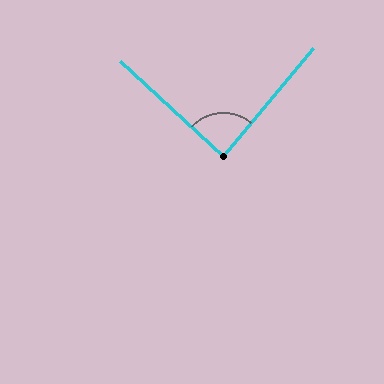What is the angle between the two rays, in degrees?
Approximately 87 degrees.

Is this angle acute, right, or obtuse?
It is approximately a right angle.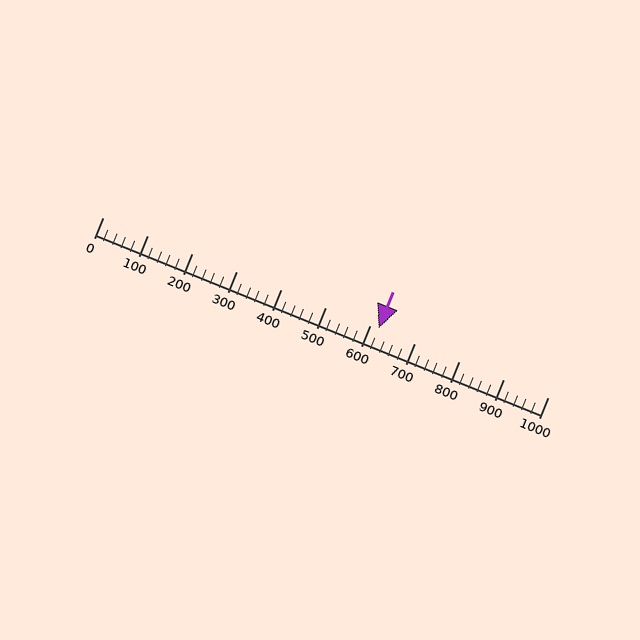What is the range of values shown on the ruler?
The ruler shows values from 0 to 1000.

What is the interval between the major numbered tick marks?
The major tick marks are spaced 100 units apart.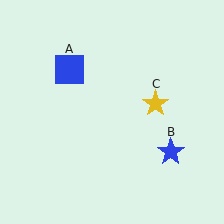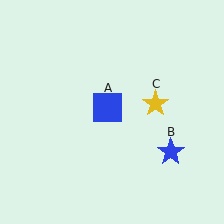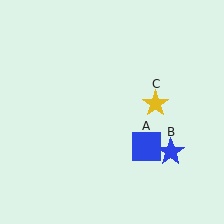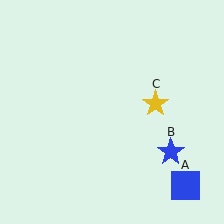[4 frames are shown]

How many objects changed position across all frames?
1 object changed position: blue square (object A).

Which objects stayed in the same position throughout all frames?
Blue star (object B) and yellow star (object C) remained stationary.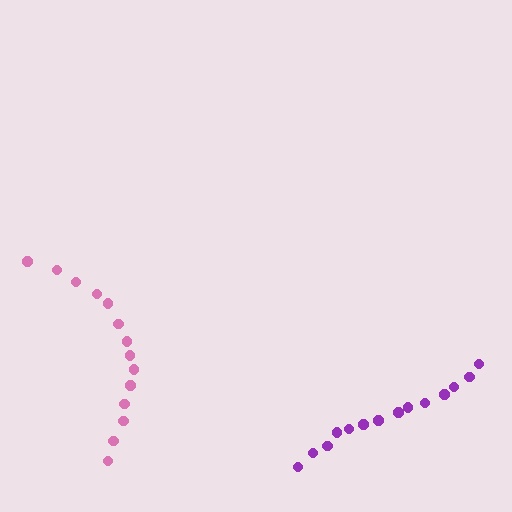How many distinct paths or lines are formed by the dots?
There are 2 distinct paths.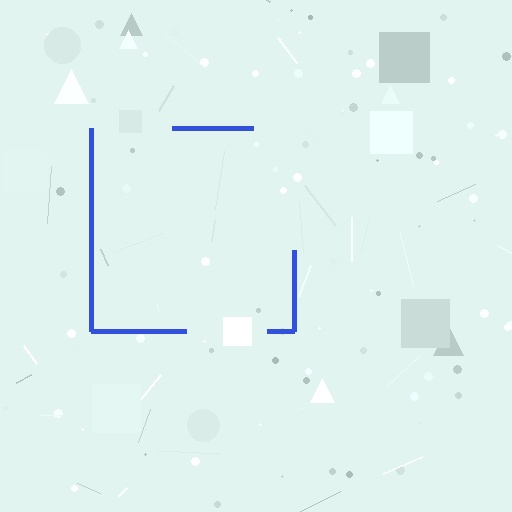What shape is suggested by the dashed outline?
The dashed outline suggests a square.